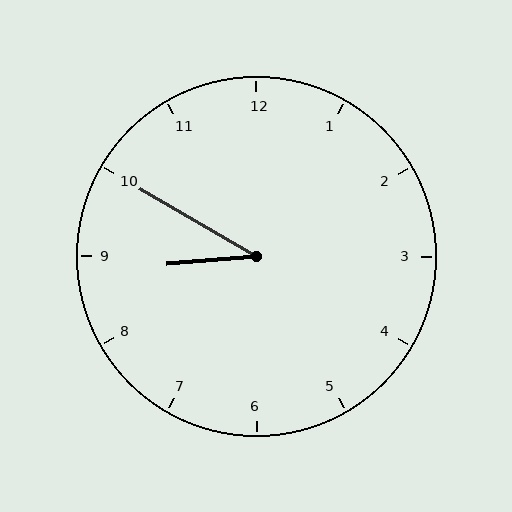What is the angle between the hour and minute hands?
Approximately 35 degrees.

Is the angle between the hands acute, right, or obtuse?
It is acute.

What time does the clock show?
8:50.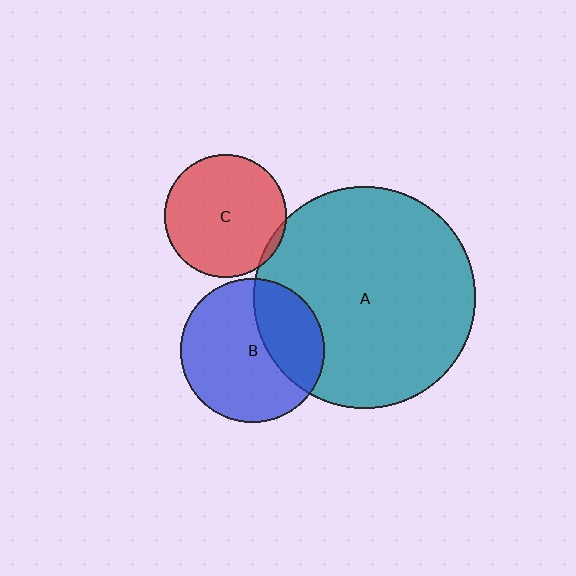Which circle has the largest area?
Circle A (teal).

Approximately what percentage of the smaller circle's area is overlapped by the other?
Approximately 5%.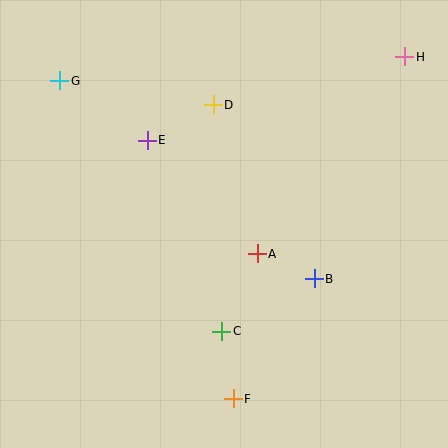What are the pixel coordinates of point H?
Point H is at (405, 57).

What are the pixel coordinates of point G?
Point G is at (60, 81).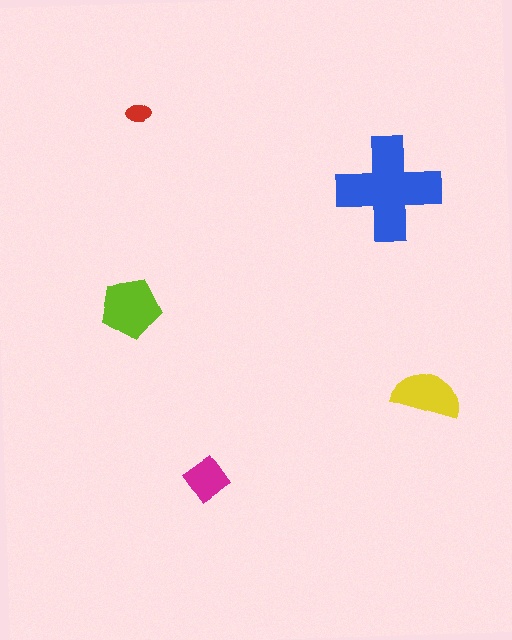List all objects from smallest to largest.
The red ellipse, the magenta diamond, the yellow semicircle, the lime pentagon, the blue cross.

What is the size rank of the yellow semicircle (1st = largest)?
3rd.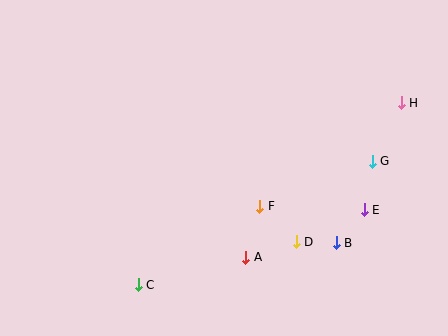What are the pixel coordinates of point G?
Point G is at (372, 161).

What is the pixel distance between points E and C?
The distance between E and C is 238 pixels.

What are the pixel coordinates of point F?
Point F is at (260, 206).